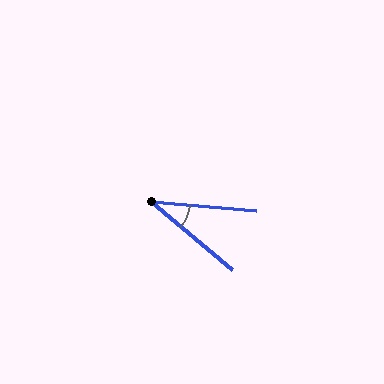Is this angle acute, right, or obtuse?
It is acute.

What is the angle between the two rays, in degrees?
Approximately 35 degrees.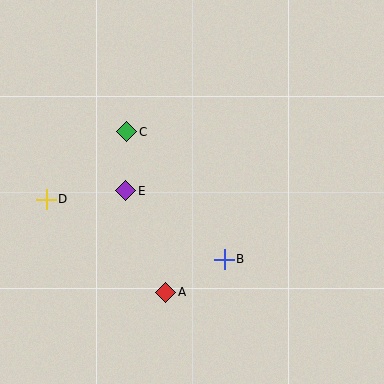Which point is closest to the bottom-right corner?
Point B is closest to the bottom-right corner.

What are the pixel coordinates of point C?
Point C is at (127, 132).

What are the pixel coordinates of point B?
Point B is at (224, 259).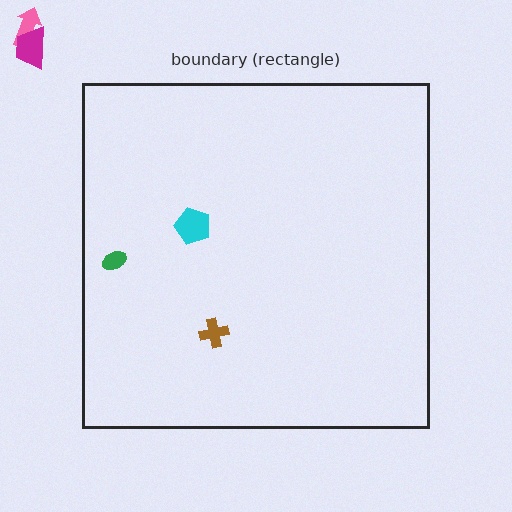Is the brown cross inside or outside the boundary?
Inside.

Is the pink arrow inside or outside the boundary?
Outside.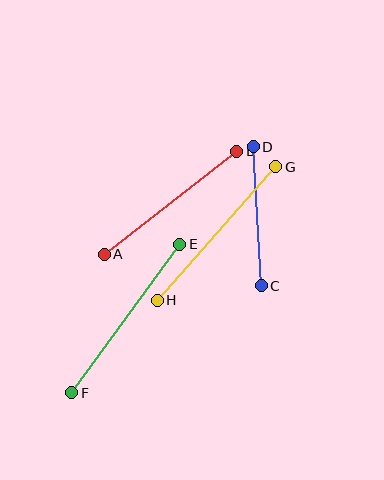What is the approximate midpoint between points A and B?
The midpoint is at approximately (171, 203) pixels.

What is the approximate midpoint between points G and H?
The midpoint is at approximately (217, 233) pixels.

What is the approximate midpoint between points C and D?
The midpoint is at approximately (257, 216) pixels.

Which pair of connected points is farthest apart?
Points E and F are farthest apart.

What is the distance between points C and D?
The distance is approximately 139 pixels.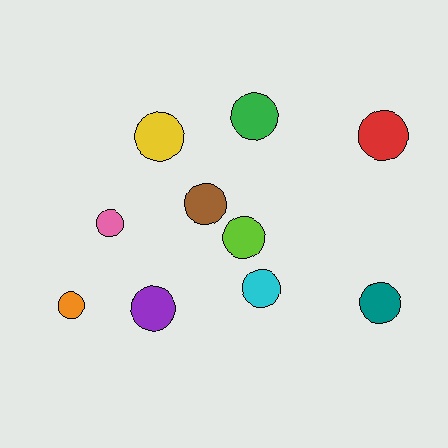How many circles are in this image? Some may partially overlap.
There are 10 circles.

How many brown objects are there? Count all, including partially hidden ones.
There is 1 brown object.